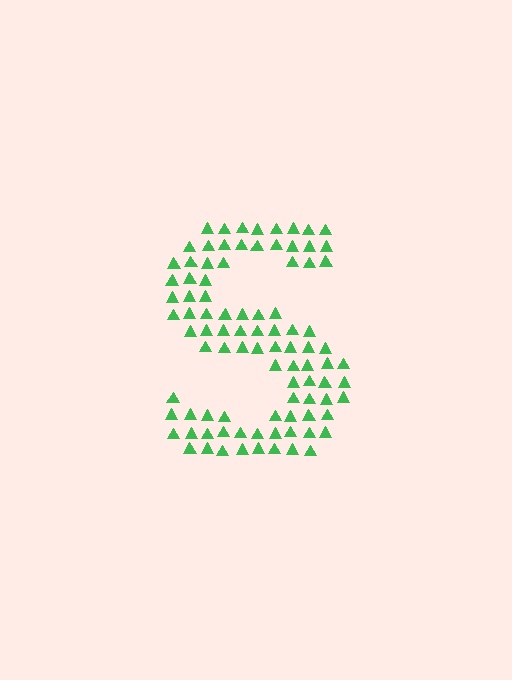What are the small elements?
The small elements are triangles.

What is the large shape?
The large shape is the letter S.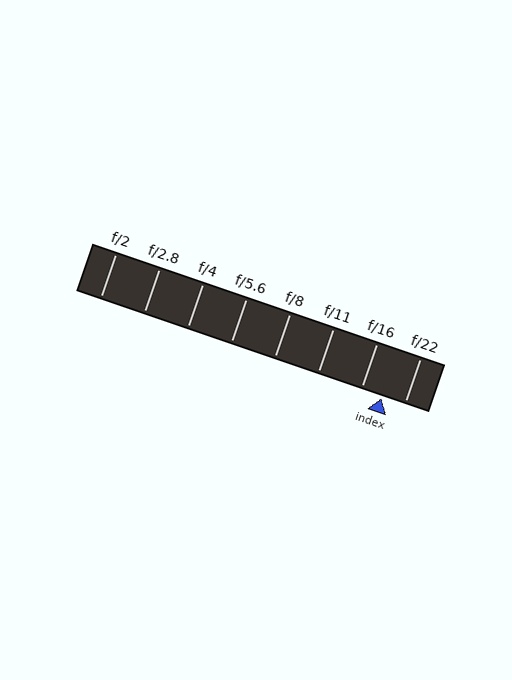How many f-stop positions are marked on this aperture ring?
There are 8 f-stop positions marked.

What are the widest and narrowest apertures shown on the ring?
The widest aperture shown is f/2 and the narrowest is f/22.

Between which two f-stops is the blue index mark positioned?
The index mark is between f/16 and f/22.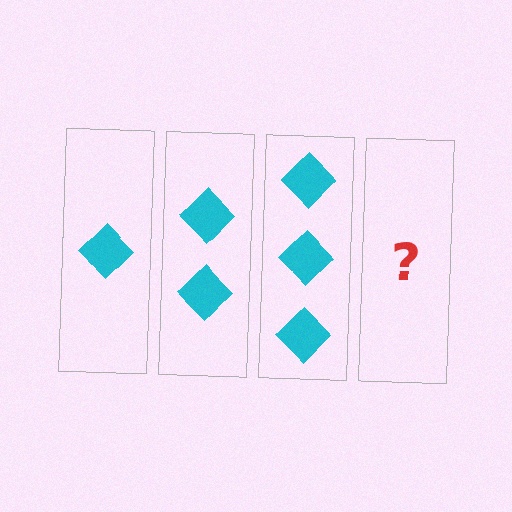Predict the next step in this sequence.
The next step is 4 diamonds.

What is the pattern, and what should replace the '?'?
The pattern is that each step adds one more diamond. The '?' should be 4 diamonds.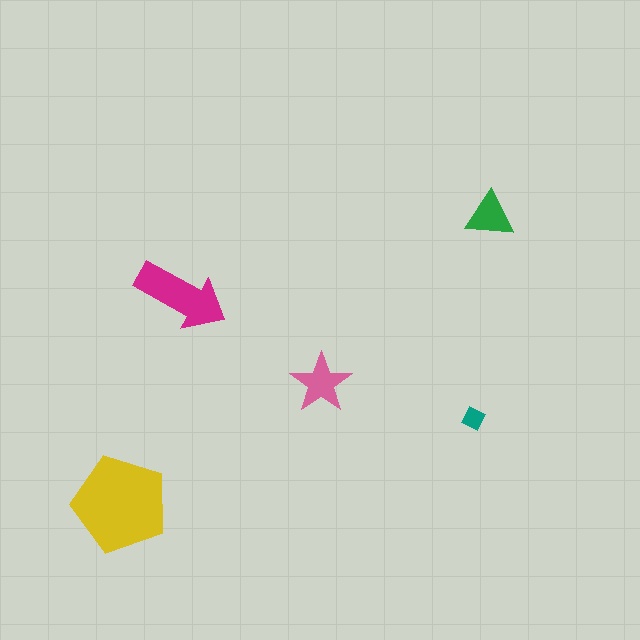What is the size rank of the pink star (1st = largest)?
3rd.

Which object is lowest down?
The yellow pentagon is bottommost.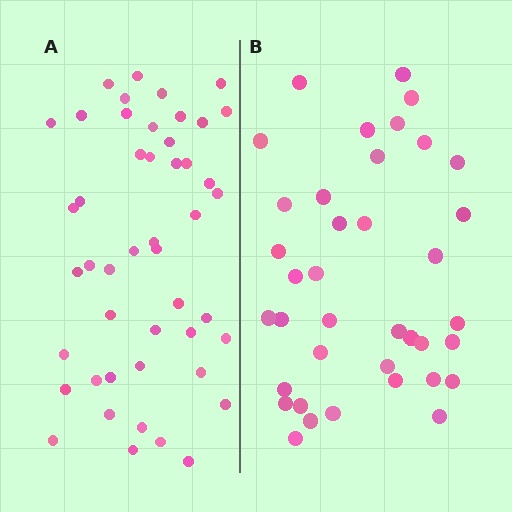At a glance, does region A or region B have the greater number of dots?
Region A (the left region) has more dots.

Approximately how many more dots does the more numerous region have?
Region A has roughly 8 or so more dots than region B.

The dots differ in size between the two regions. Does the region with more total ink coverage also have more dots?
No. Region B has more total ink coverage because its dots are larger, but region A actually contains more individual dots. Total area can be misleading — the number of items is what matters here.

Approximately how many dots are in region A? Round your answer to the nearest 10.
About 50 dots. (The exact count is 47, which rounds to 50.)